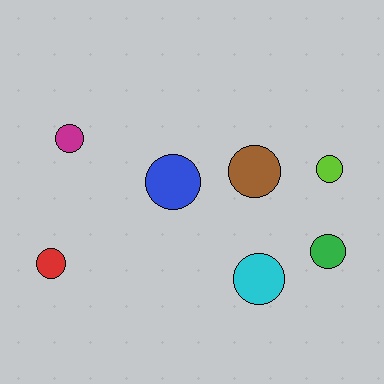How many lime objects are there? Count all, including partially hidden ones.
There is 1 lime object.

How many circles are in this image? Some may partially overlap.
There are 7 circles.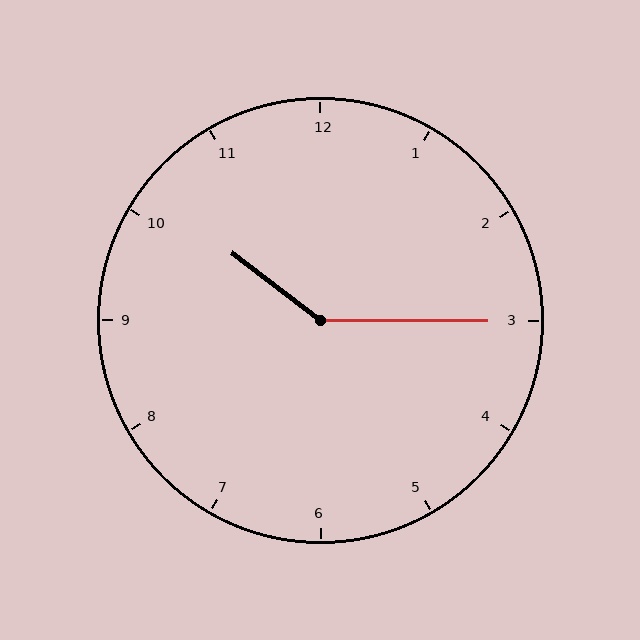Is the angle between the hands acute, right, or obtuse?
It is obtuse.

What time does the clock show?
10:15.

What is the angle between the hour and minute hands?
Approximately 142 degrees.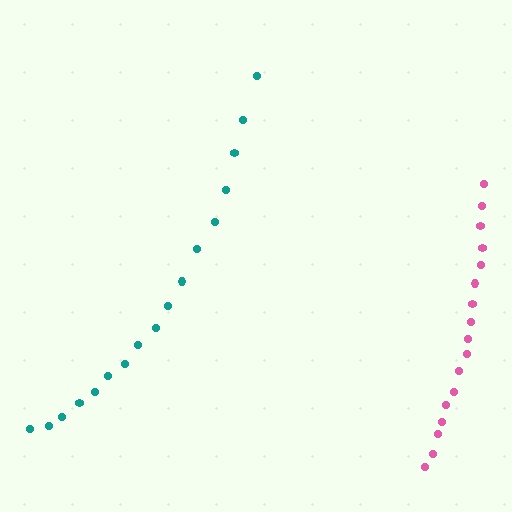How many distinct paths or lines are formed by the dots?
There are 2 distinct paths.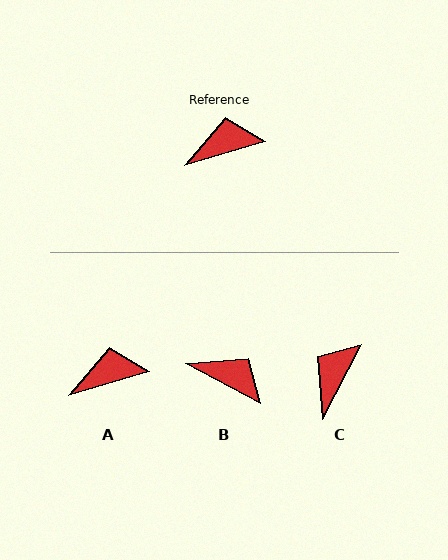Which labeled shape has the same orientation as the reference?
A.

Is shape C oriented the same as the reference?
No, it is off by about 46 degrees.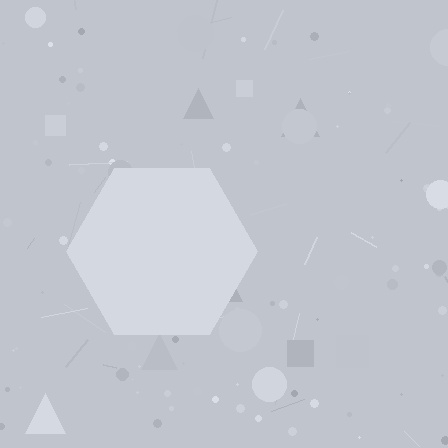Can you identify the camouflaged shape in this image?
The camouflaged shape is a hexagon.